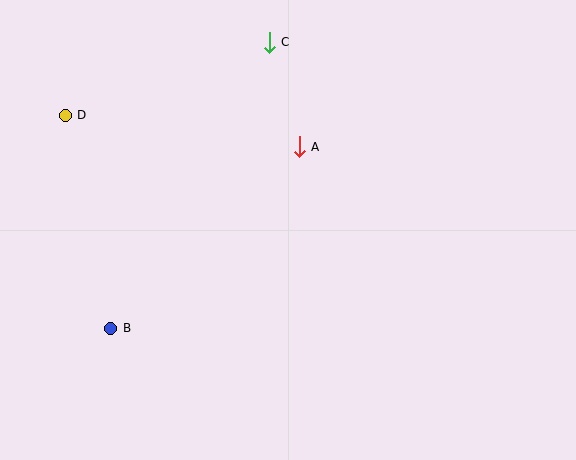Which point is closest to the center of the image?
Point A at (299, 147) is closest to the center.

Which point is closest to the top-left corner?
Point D is closest to the top-left corner.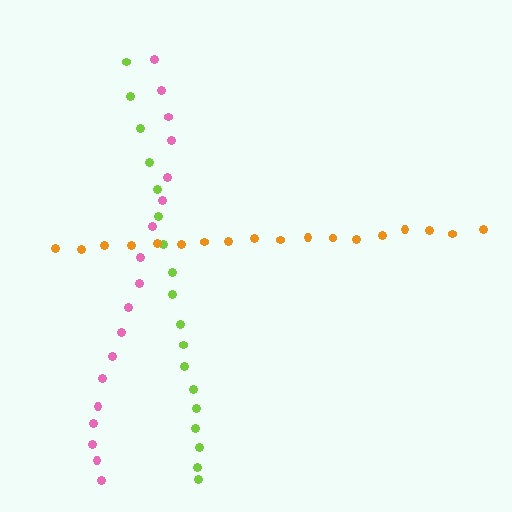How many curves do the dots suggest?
There are 3 distinct paths.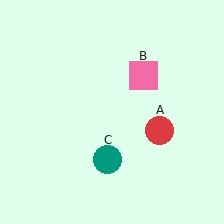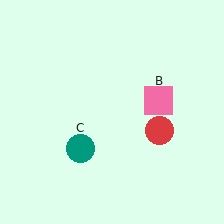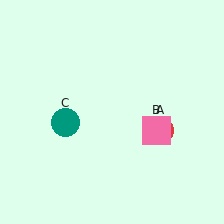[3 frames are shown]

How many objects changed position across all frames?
2 objects changed position: pink square (object B), teal circle (object C).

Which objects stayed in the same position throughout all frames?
Red circle (object A) remained stationary.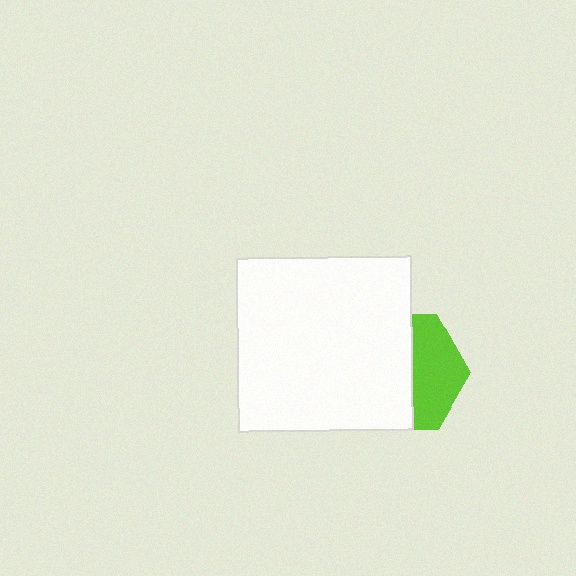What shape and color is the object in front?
The object in front is a white square.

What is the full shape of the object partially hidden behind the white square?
The partially hidden object is a lime hexagon.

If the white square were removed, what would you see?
You would see the complete lime hexagon.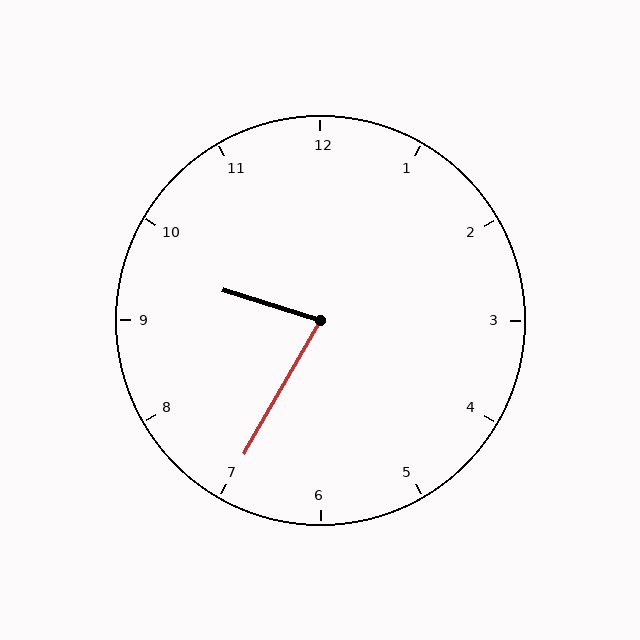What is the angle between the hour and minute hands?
Approximately 78 degrees.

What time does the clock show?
9:35.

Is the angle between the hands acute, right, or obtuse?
It is acute.